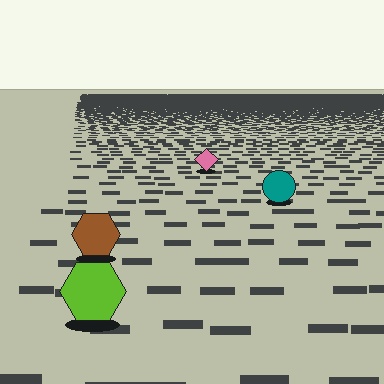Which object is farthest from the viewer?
The pink diamond is farthest from the viewer. It appears smaller and the ground texture around it is denser.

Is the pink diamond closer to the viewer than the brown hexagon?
No. The brown hexagon is closer — you can tell from the texture gradient: the ground texture is coarser near it.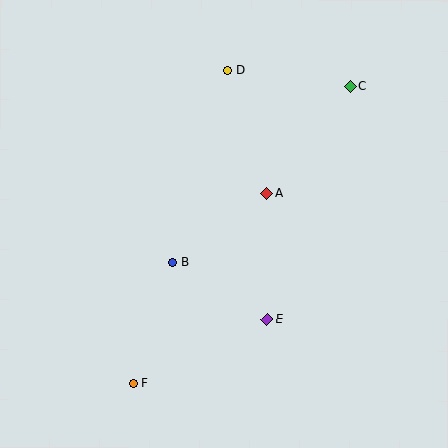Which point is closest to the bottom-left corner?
Point F is closest to the bottom-left corner.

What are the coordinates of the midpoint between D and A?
The midpoint between D and A is at (247, 132).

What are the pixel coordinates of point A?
Point A is at (267, 193).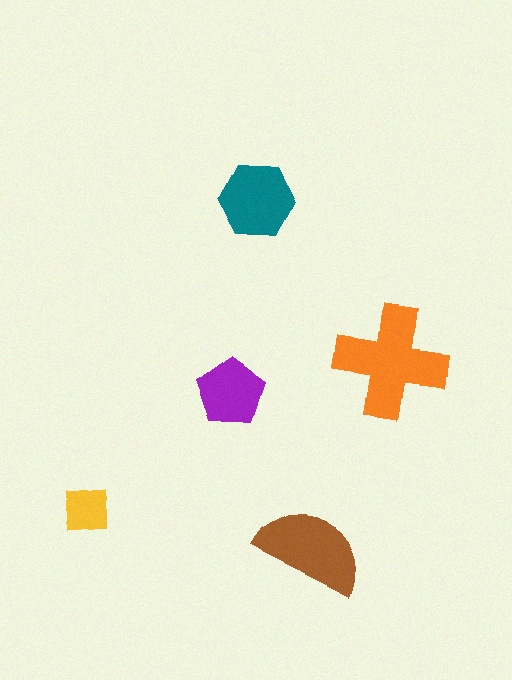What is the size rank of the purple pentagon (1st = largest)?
4th.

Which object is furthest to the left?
The yellow square is leftmost.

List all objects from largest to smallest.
The orange cross, the brown semicircle, the teal hexagon, the purple pentagon, the yellow square.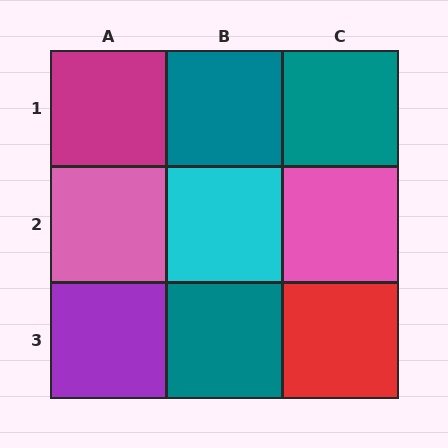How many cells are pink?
2 cells are pink.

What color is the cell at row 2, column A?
Pink.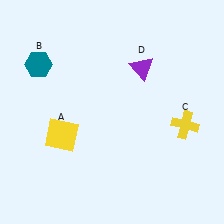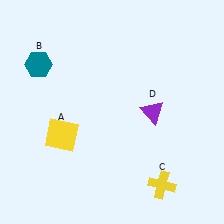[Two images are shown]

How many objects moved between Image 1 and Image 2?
2 objects moved between the two images.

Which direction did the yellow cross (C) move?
The yellow cross (C) moved down.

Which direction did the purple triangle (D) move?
The purple triangle (D) moved down.